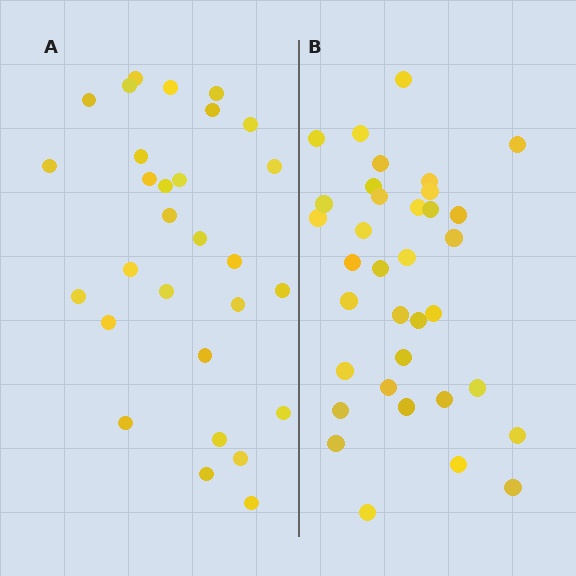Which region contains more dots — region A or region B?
Region B (the right region) has more dots.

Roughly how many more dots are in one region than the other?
Region B has about 6 more dots than region A.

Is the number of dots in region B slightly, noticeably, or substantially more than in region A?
Region B has only slightly more — the two regions are fairly close. The ratio is roughly 1.2 to 1.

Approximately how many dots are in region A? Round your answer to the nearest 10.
About 30 dots. (The exact count is 29, which rounds to 30.)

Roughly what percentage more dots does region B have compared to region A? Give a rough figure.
About 20% more.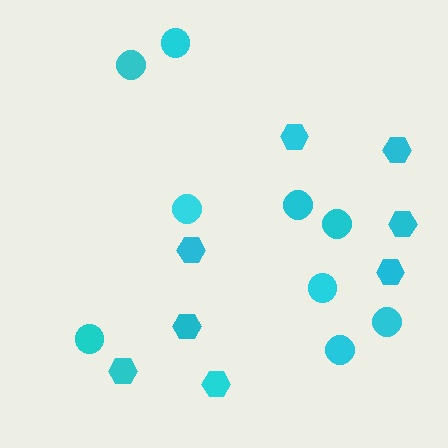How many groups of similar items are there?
There are 2 groups: one group of circles (9) and one group of hexagons (8).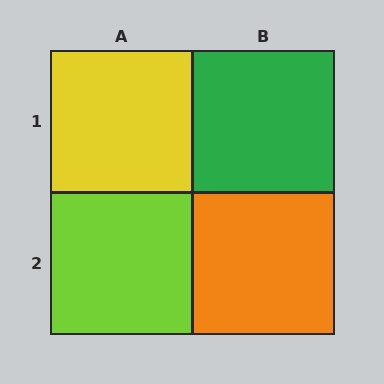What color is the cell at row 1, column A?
Yellow.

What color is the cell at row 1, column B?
Green.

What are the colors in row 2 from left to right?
Lime, orange.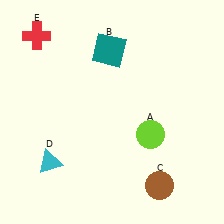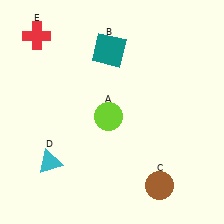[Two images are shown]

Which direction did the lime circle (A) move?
The lime circle (A) moved left.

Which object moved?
The lime circle (A) moved left.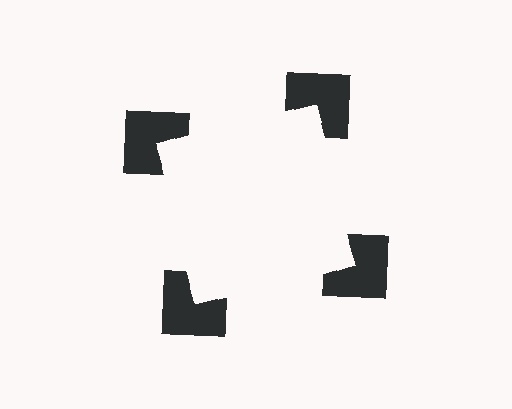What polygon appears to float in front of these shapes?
An illusory square — its edges are inferred from the aligned wedge cuts in the notched squares, not physically drawn.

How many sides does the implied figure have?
4 sides.